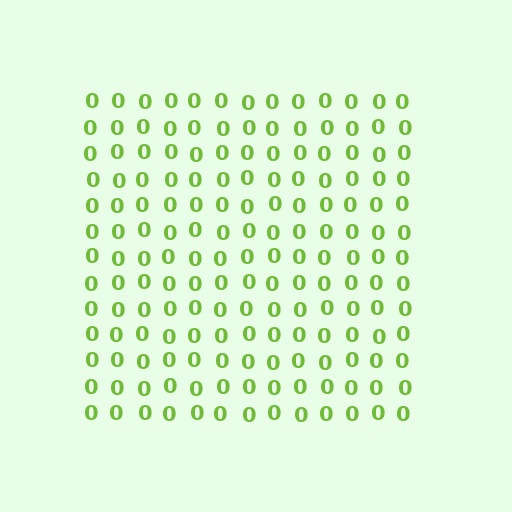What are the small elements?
The small elements are digit 0's.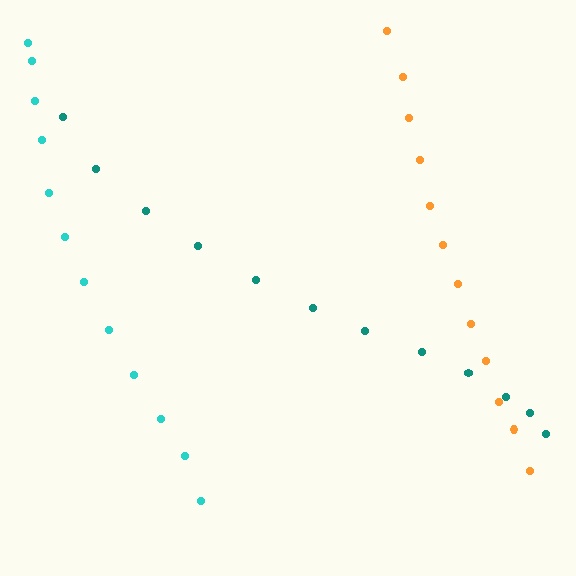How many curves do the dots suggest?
There are 3 distinct paths.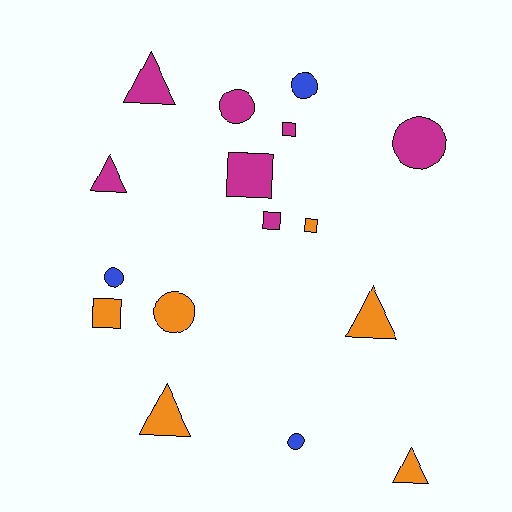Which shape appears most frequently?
Circle, with 6 objects.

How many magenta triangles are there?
There are 2 magenta triangles.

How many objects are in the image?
There are 16 objects.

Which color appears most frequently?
Magenta, with 7 objects.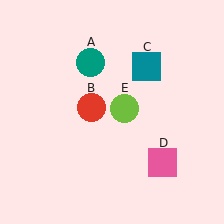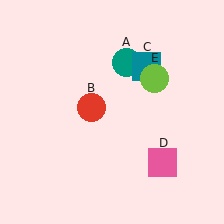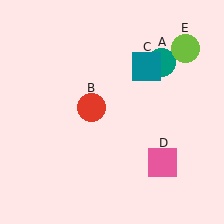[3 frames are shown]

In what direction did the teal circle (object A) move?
The teal circle (object A) moved right.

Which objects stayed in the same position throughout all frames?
Red circle (object B) and teal square (object C) and pink square (object D) remained stationary.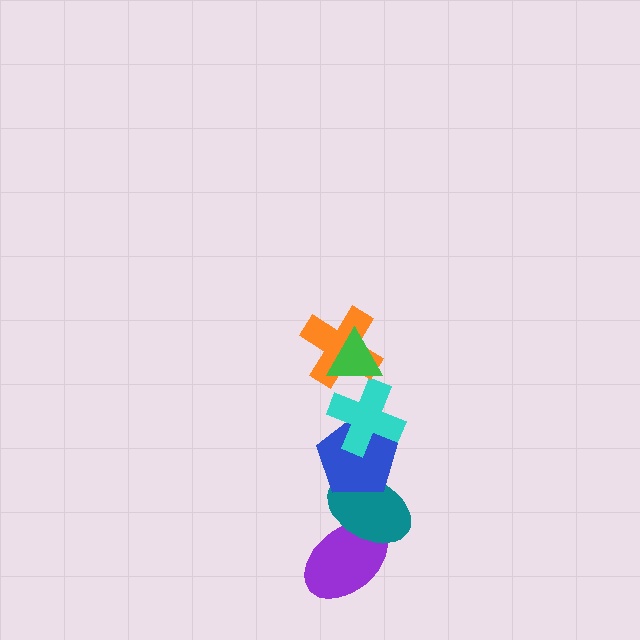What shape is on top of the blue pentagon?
The cyan cross is on top of the blue pentagon.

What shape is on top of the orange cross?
The green triangle is on top of the orange cross.